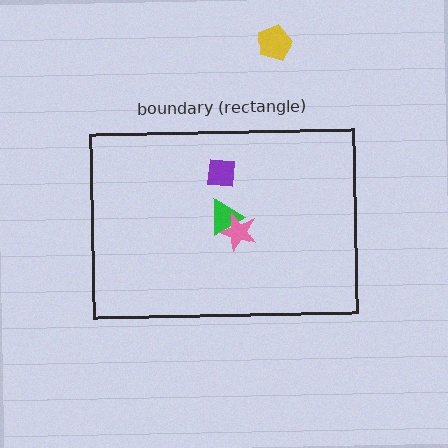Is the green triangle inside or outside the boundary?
Inside.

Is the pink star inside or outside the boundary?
Inside.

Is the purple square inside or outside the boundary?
Inside.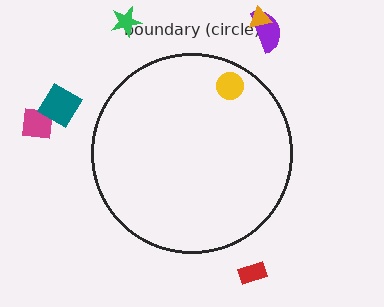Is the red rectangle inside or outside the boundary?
Outside.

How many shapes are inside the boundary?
1 inside, 6 outside.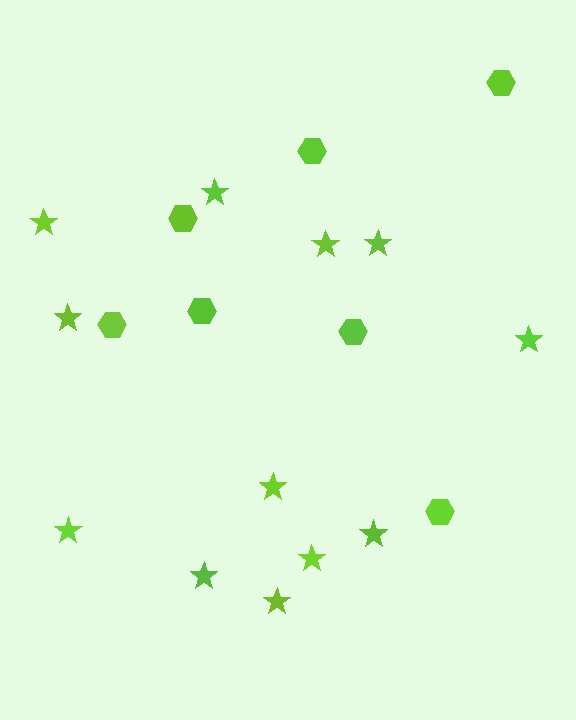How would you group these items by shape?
There are 2 groups: one group of hexagons (7) and one group of stars (12).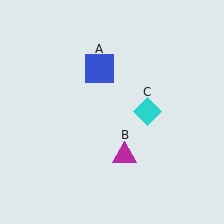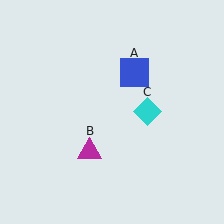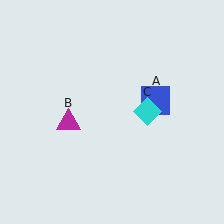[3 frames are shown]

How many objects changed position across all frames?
2 objects changed position: blue square (object A), magenta triangle (object B).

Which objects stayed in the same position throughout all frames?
Cyan diamond (object C) remained stationary.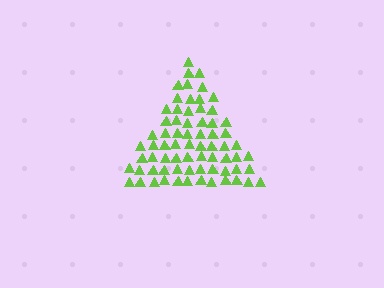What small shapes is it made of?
It is made of small triangles.